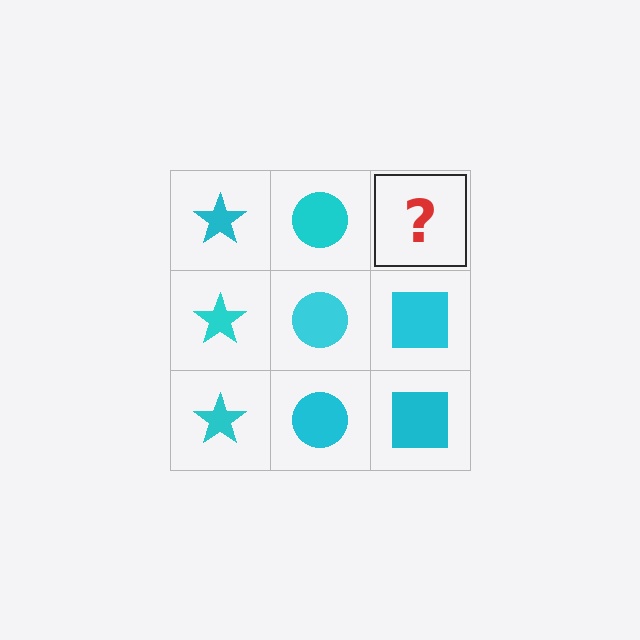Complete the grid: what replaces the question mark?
The question mark should be replaced with a cyan square.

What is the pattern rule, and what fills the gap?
The rule is that each column has a consistent shape. The gap should be filled with a cyan square.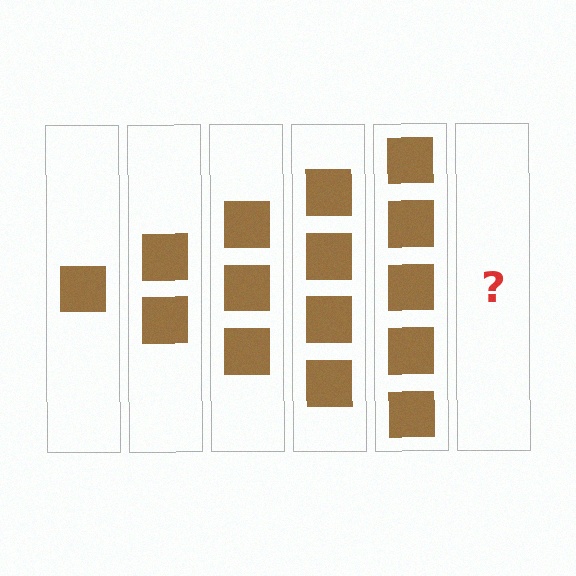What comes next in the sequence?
The next element should be 6 squares.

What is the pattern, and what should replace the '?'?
The pattern is that each step adds one more square. The '?' should be 6 squares.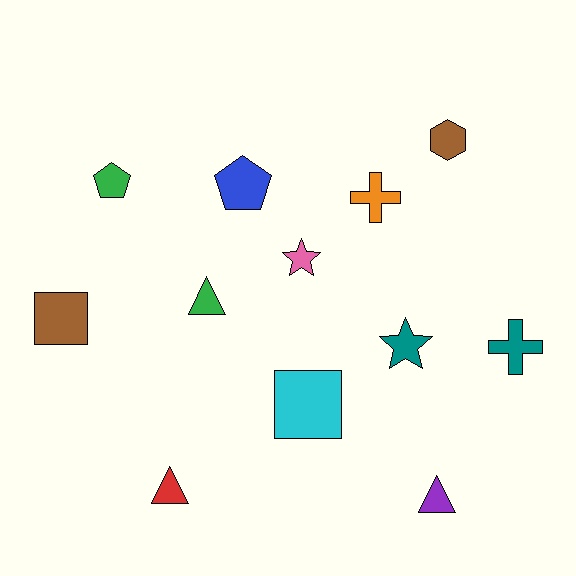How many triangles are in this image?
There are 3 triangles.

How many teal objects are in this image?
There are 2 teal objects.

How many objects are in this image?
There are 12 objects.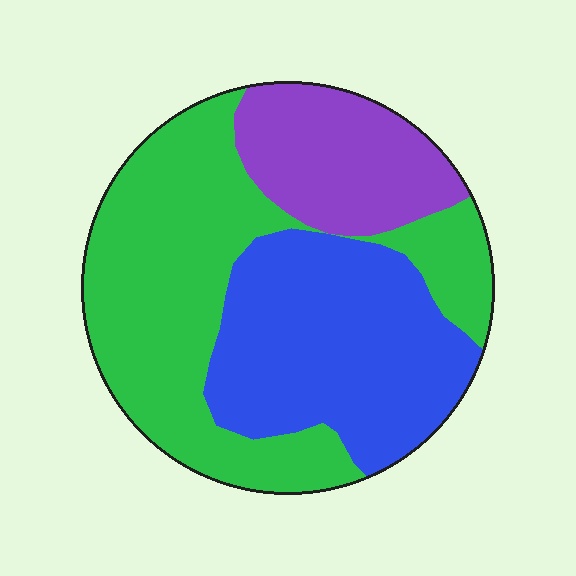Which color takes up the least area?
Purple, at roughly 20%.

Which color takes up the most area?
Green, at roughly 45%.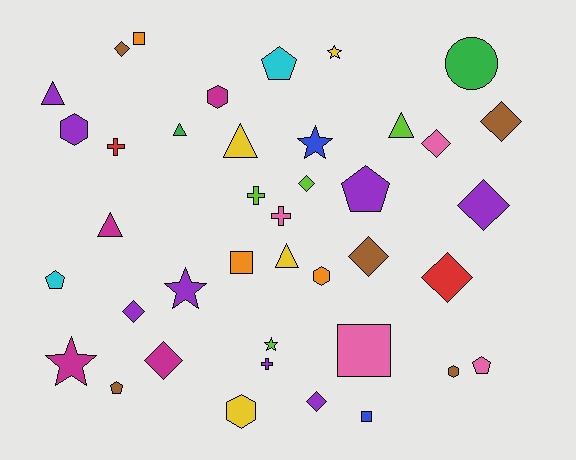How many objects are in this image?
There are 40 objects.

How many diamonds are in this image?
There are 10 diamonds.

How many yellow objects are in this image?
There are 4 yellow objects.